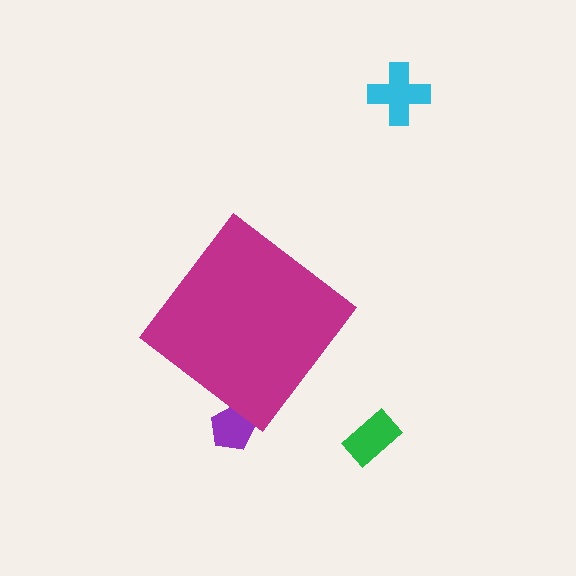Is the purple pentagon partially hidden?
Yes, the purple pentagon is partially hidden behind the magenta diamond.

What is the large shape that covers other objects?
A magenta diamond.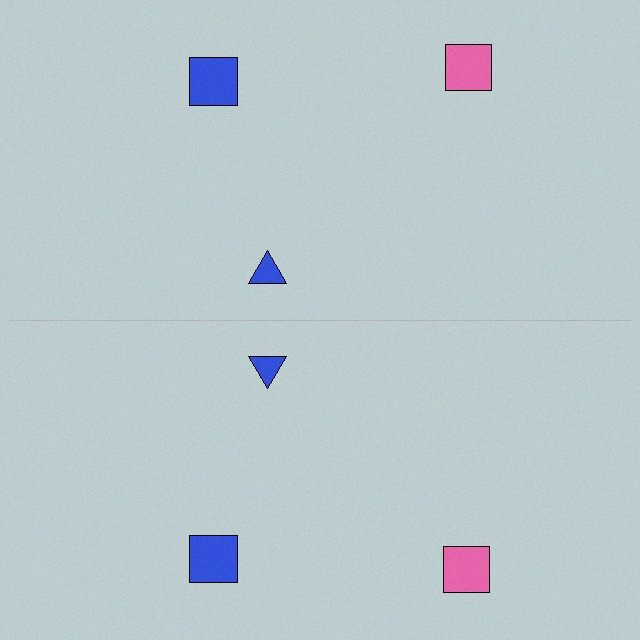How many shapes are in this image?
There are 6 shapes in this image.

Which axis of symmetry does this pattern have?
The pattern has a horizontal axis of symmetry running through the center of the image.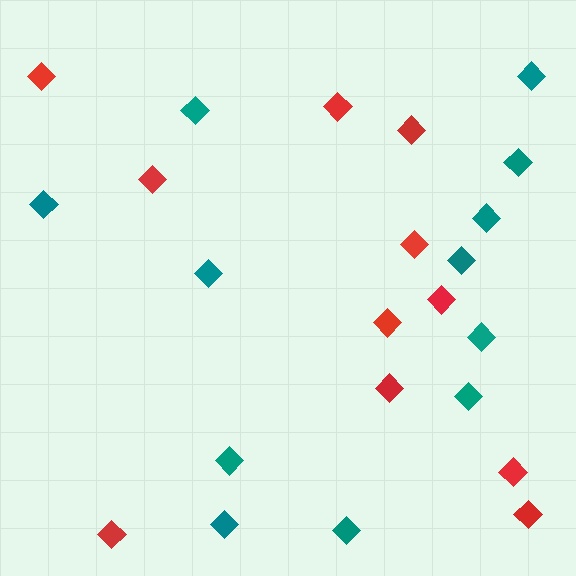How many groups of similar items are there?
There are 2 groups: one group of red diamonds (11) and one group of teal diamonds (12).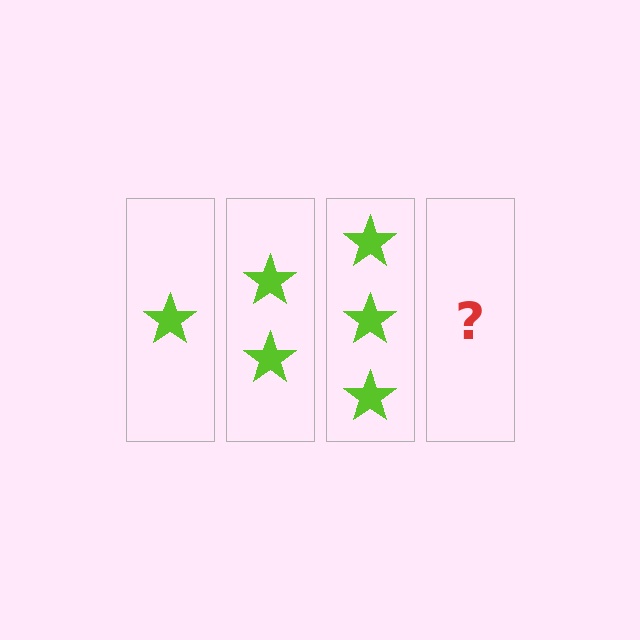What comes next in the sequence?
The next element should be 4 stars.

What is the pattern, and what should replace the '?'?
The pattern is that each step adds one more star. The '?' should be 4 stars.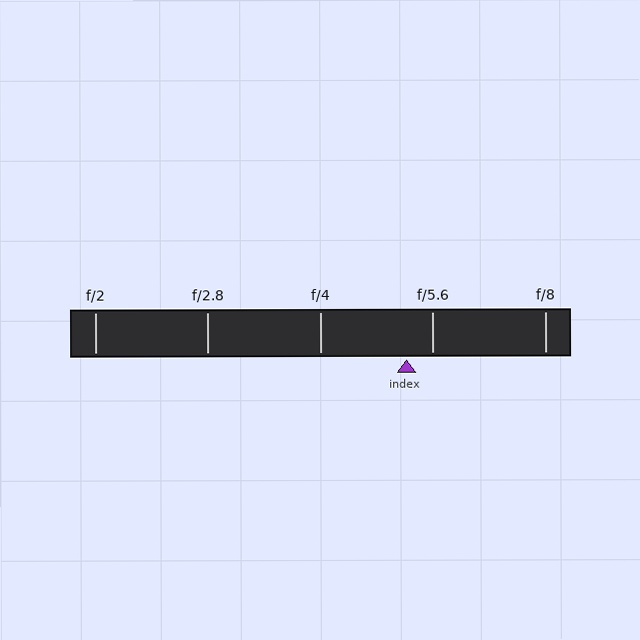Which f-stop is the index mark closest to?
The index mark is closest to f/5.6.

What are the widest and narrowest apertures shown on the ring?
The widest aperture shown is f/2 and the narrowest is f/8.